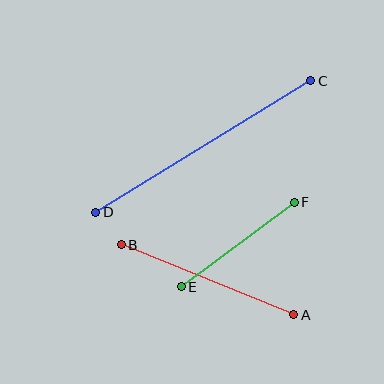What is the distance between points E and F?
The distance is approximately 141 pixels.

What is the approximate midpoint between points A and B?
The midpoint is at approximately (208, 280) pixels.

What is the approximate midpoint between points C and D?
The midpoint is at approximately (203, 147) pixels.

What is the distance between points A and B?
The distance is approximately 186 pixels.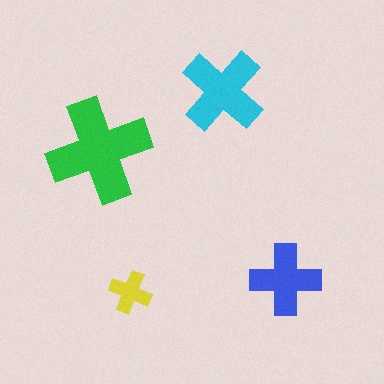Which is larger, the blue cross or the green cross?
The green one.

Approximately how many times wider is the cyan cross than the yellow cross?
About 2 times wider.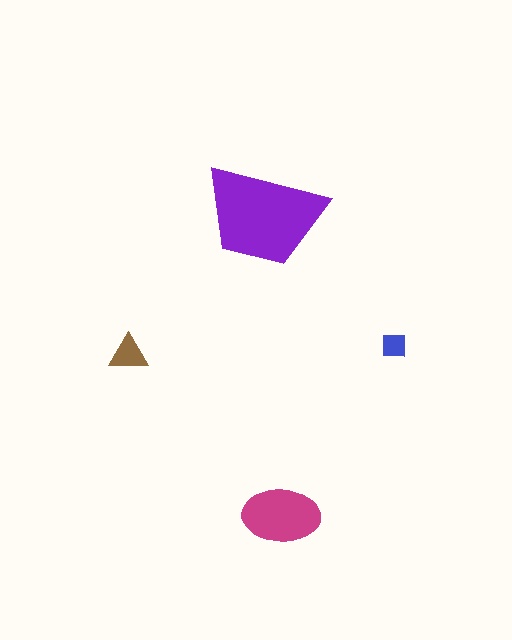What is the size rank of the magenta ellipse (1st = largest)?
2nd.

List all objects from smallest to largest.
The blue square, the brown triangle, the magenta ellipse, the purple trapezoid.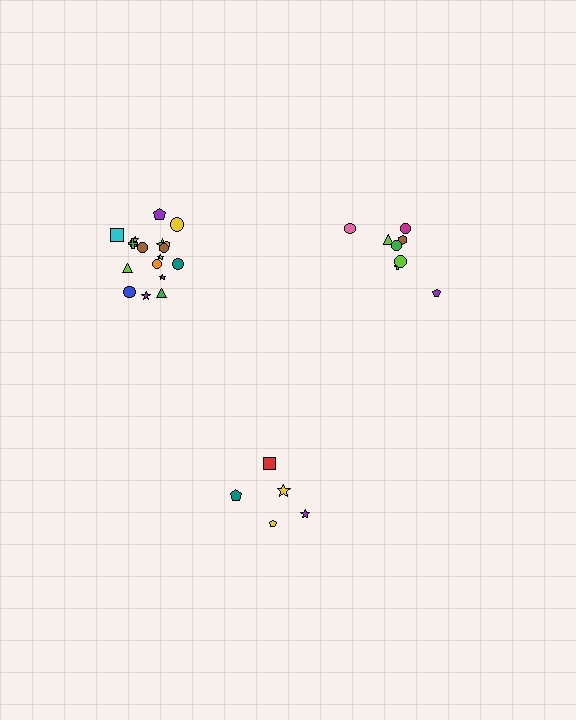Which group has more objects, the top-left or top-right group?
The top-left group.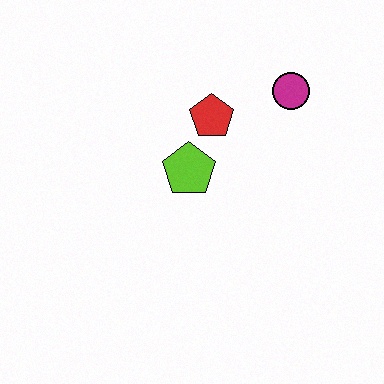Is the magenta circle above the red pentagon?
Yes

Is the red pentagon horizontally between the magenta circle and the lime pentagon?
Yes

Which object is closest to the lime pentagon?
The red pentagon is closest to the lime pentagon.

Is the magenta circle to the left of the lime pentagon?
No